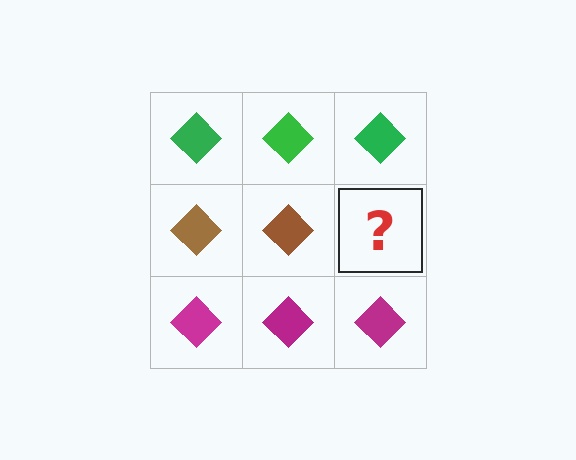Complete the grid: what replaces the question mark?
The question mark should be replaced with a brown diamond.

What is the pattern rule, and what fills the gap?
The rule is that each row has a consistent color. The gap should be filled with a brown diamond.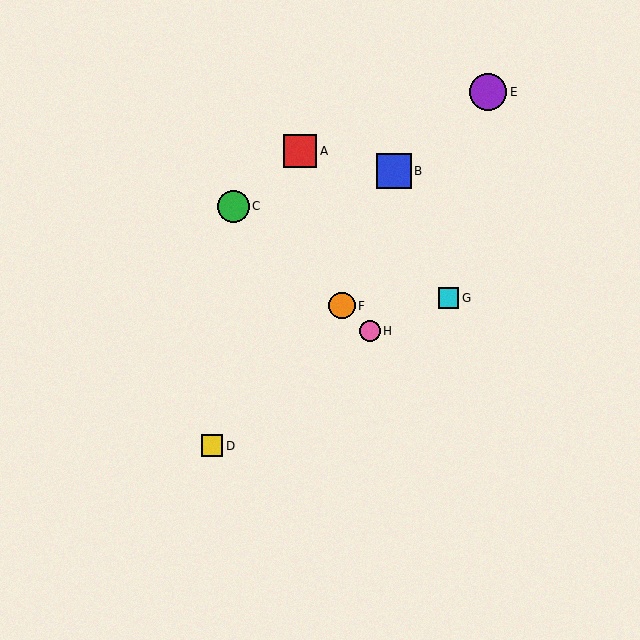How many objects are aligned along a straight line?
3 objects (C, F, H) are aligned along a straight line.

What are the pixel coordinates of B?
Object B is at (394, 171).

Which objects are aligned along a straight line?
Objects C, F, H are aligned along a straight line.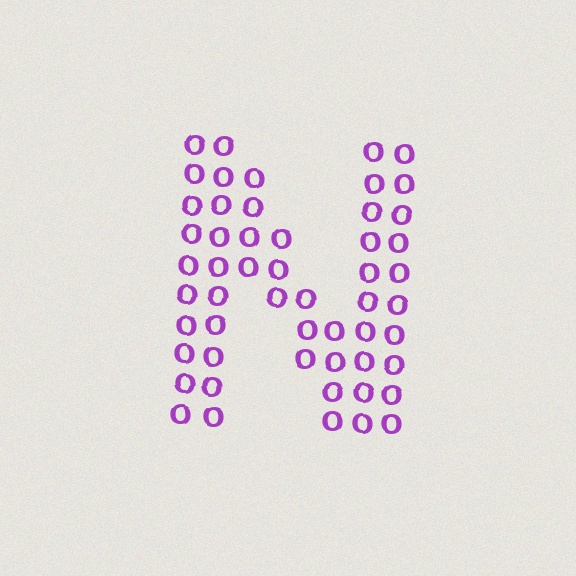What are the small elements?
The small elements are letter O's.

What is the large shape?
The large shape is the letter N.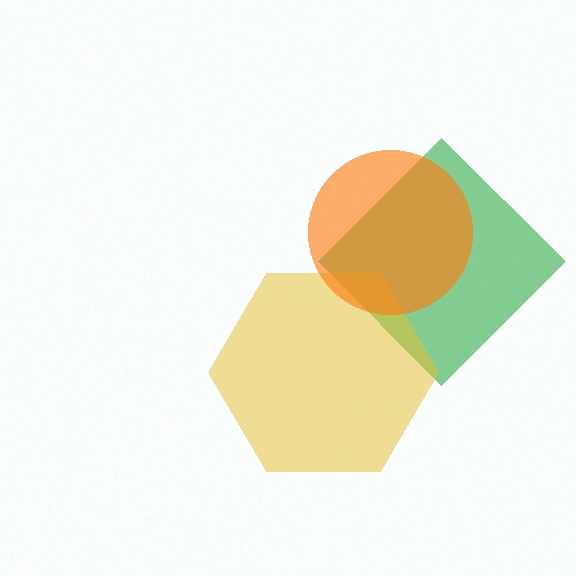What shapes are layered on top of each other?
The layered shapes are: a green diamond, a yellow hexagon, an orange circle.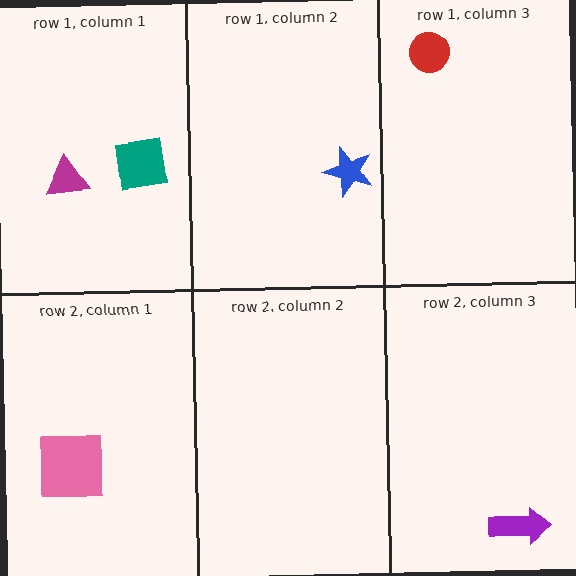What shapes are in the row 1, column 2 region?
The blue star.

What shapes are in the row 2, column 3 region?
The purple arrow.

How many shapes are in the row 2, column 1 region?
1.